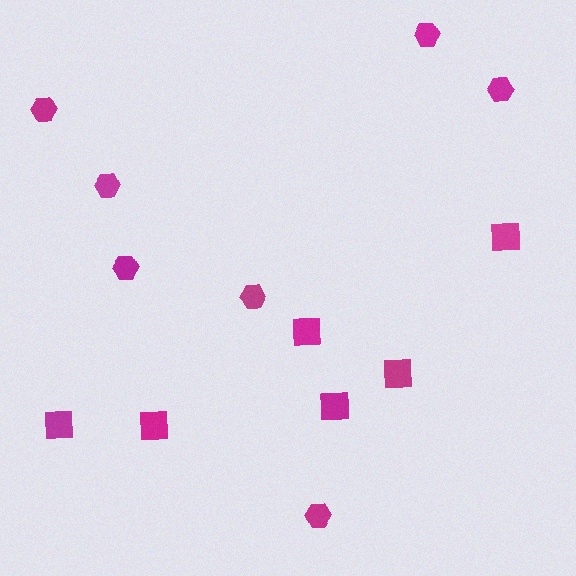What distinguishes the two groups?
There are 2 groups: one group of hexagons (7) and one group of squares (6).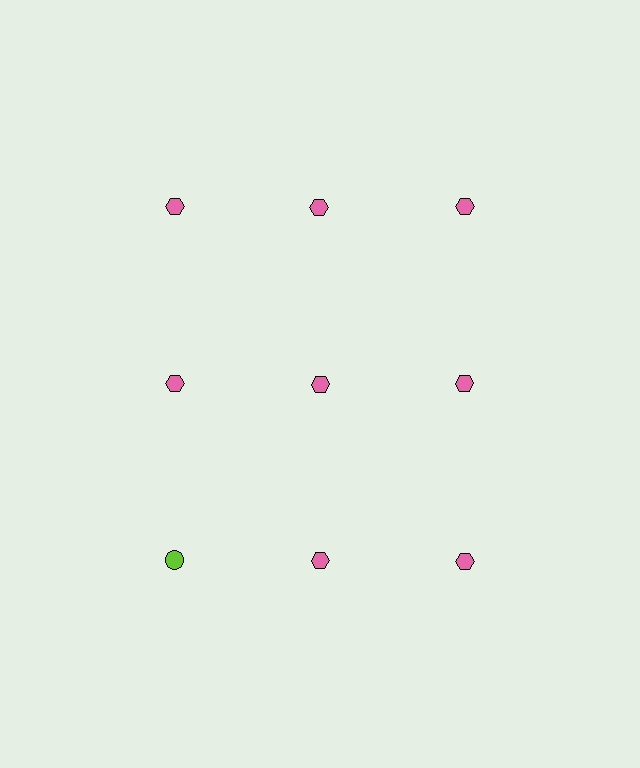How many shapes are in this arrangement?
There are 9 shapes arranged in a grid pattern.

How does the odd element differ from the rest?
It differs in both color (lime instead of pink) and shape (circle instead of hexagon).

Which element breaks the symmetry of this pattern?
The lime circle in the third row, leftmost column breaks the symmetry. All other shapes are pink hexagons.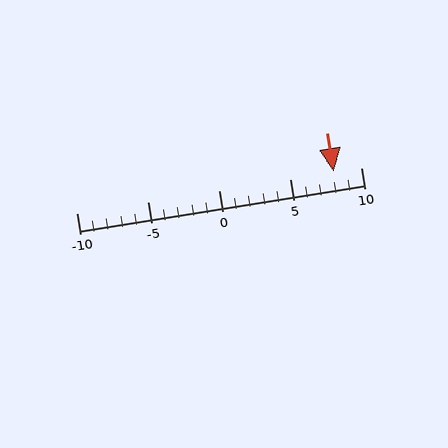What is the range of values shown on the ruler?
The ruler shows values from -10 to 10.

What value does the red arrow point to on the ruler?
The red arrow points to approximately 8.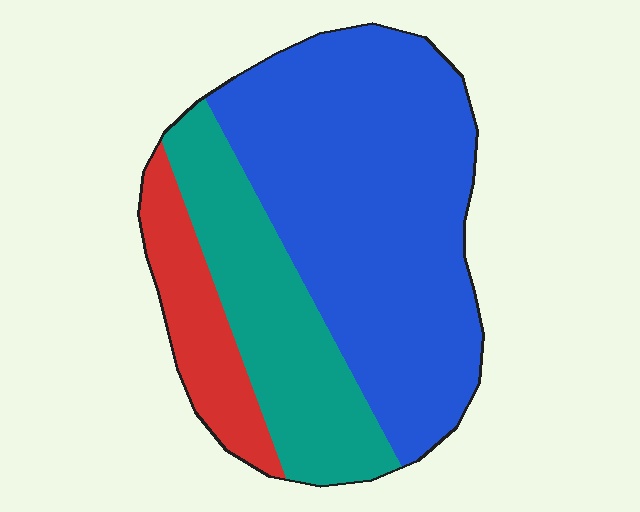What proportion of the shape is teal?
Teal covers 27% of the shape.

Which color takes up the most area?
Blue, at roughly 60%.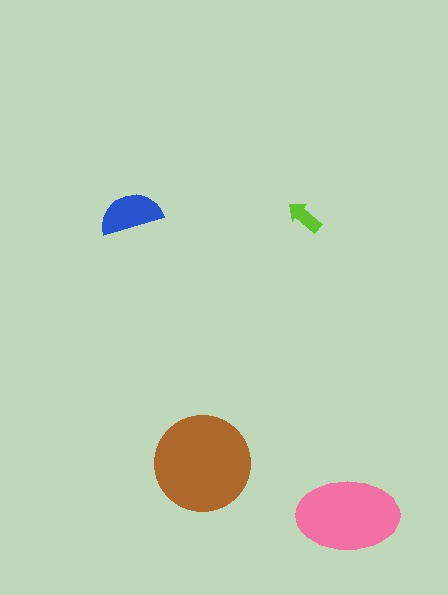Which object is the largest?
The brown circle.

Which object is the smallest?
The lime arrow.